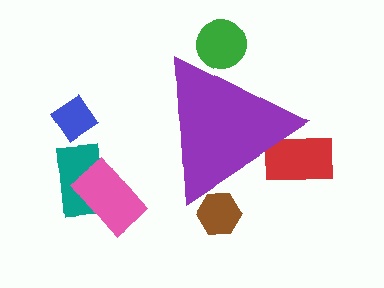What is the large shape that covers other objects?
A purple triangle.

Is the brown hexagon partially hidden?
Yes, the brown hexagon is partially hidden behind the purple triangle.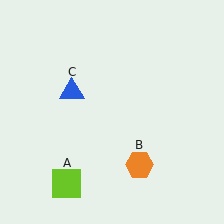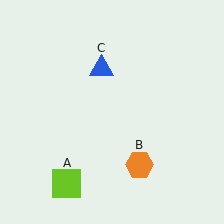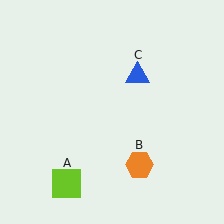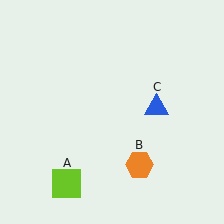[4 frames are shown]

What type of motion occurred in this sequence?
The blue triangle (object C) rotated clockwise around the center of the scene.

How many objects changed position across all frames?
1 object changed position: blue triangle (object C).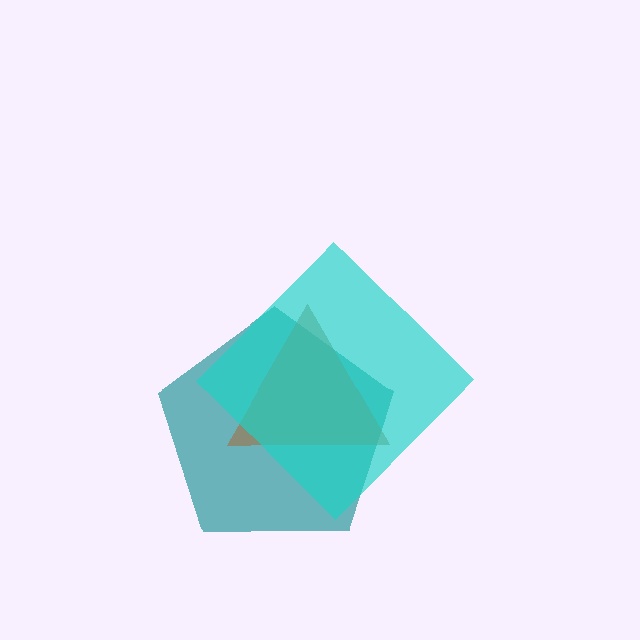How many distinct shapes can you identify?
There are 3 distinct shapes: a teal pentagon, a brown triangle, a cyan diamond.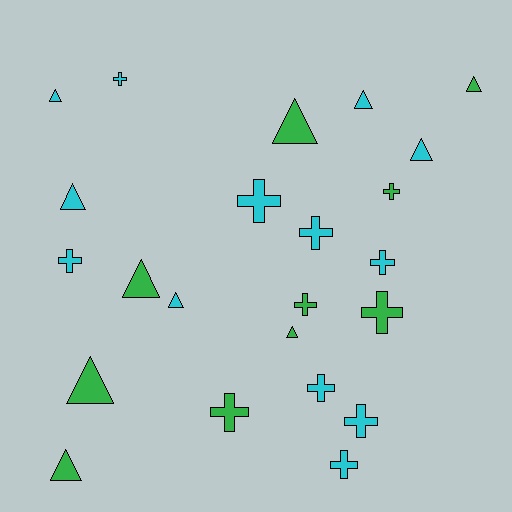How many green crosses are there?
There are 4 green crosses.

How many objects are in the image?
There are 23 objects.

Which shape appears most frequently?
Cross, with 12 objects.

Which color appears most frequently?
Cyan, with 13 objects.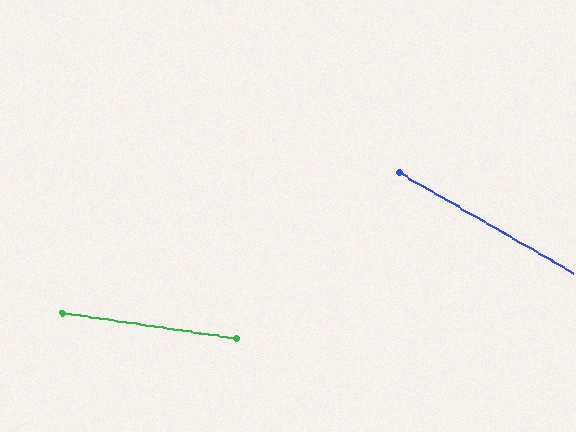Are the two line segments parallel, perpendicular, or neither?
Neither parallel nor perpendicular — they differ by about 22°.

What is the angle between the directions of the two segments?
Approximately 22 degrees.